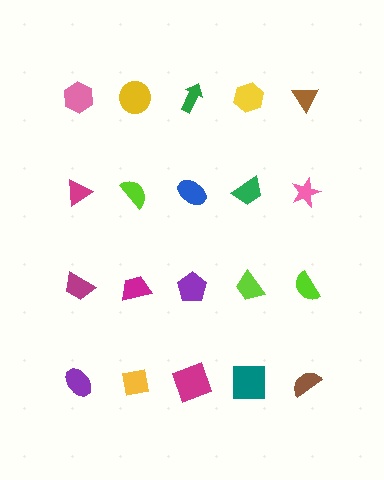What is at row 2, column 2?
A lime semicircle.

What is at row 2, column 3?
A blue ellipse.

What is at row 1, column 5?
A brown triangle.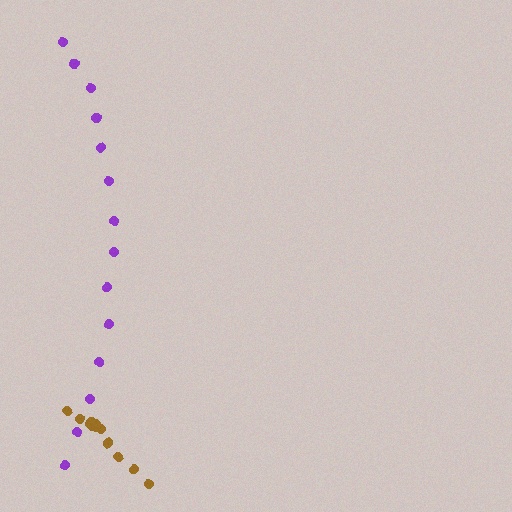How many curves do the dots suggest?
There are 2 distinct paths.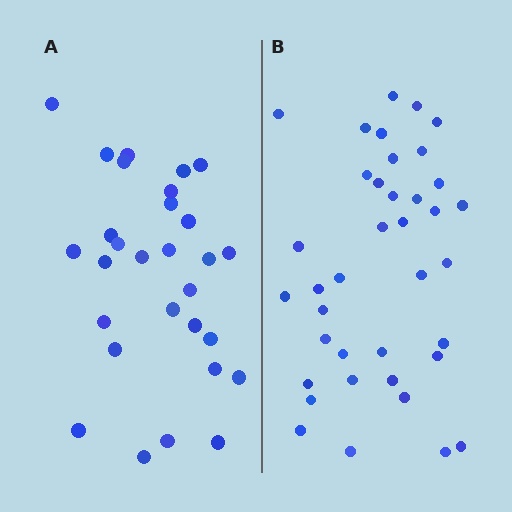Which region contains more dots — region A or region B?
Region B (the right region) has more dots.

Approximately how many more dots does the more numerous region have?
Region B has roughly 8 or so more dots than region A.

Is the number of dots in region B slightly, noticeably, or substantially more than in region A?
Region B has noticeably more, but not dramatically so. The ratio is roughly 1.3 to 1.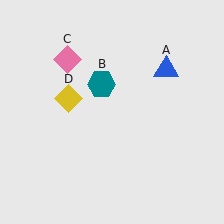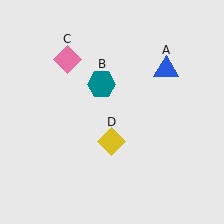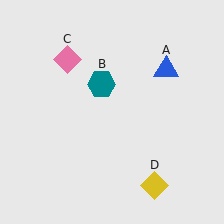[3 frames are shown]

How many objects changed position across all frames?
1 object changed position: yellow diamond (object D).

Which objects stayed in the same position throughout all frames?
Blue triangle (object A) and teal hexagon (object B) and pink diamond (object C) remained stationary.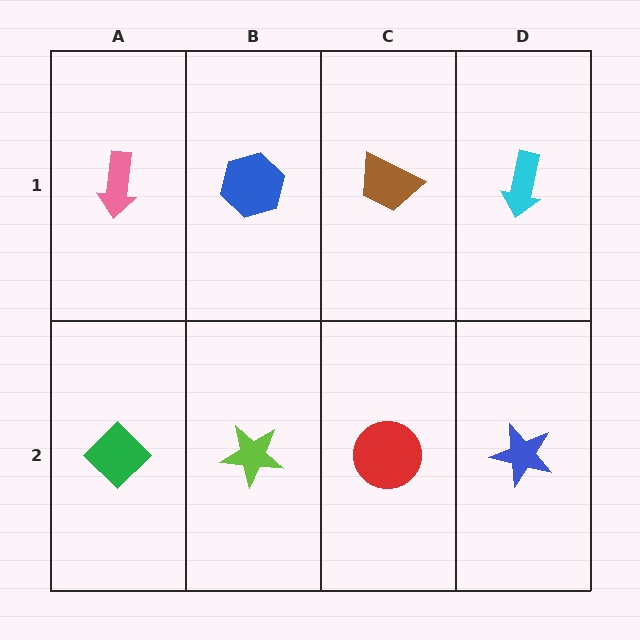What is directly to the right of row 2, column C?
A blue star.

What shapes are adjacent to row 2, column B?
A blue hexagon (row 1, column B), a green diamond (row 2, column A), a red circle (row 2, column C).